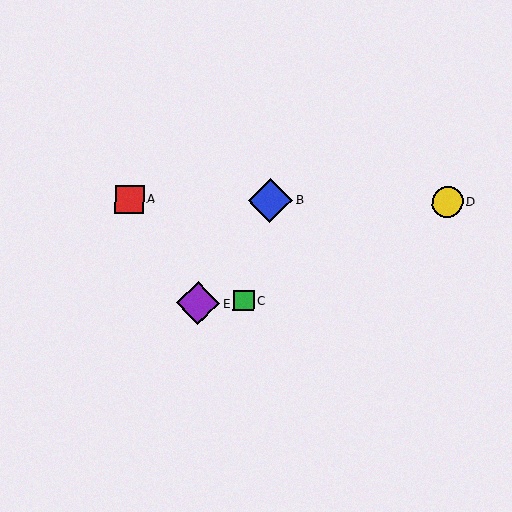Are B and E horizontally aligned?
No, B is at y≈200 and E is at y≈303.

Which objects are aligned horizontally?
Objects A, B, D are aligned horizontally.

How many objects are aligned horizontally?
3 objects (A, B, D) are aligned horizontally.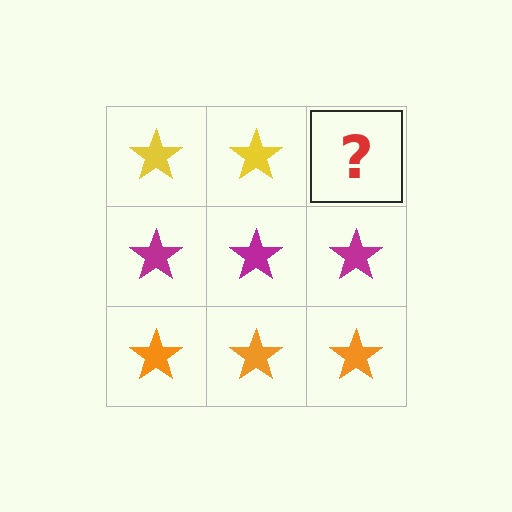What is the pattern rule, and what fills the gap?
The rule is that each row has a consistent color. The gap should be filled with a yellow star.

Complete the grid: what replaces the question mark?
The question mark should be replaced with a yellow star.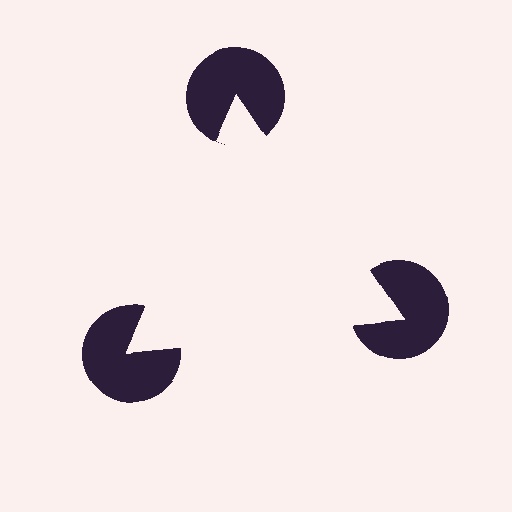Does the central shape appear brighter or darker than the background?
It typically appears slightly brighter than the background, even though no actual brightness change is drawn.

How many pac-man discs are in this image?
There are 3 — one at each vertex of the illusory triangle.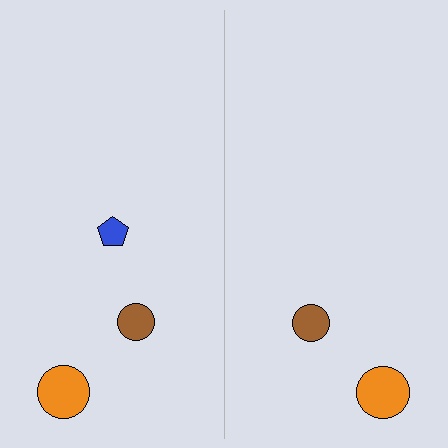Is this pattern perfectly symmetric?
No, the pattern is not perfectly symmetric. A blue pentagon is missing from the right side.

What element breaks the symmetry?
A blue pentagon is missing from the right side.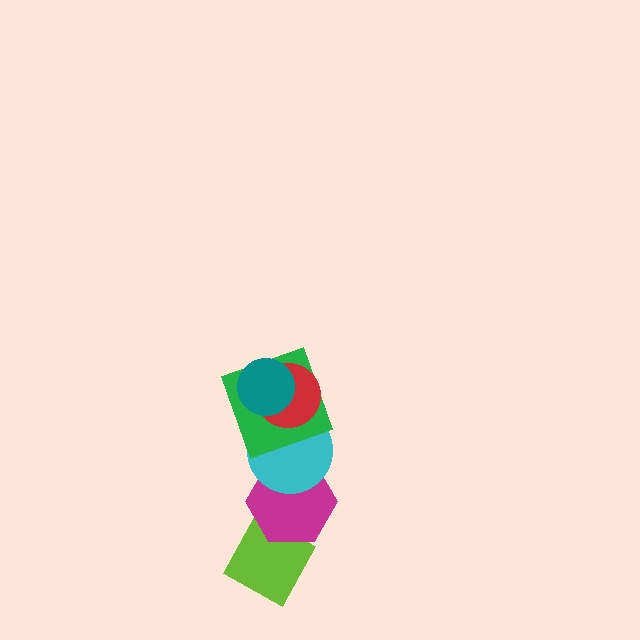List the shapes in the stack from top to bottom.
From top to bottom: the teal circle, the red circle, the green square, the cyan circle, the magenta hexagon, the lime diamond.